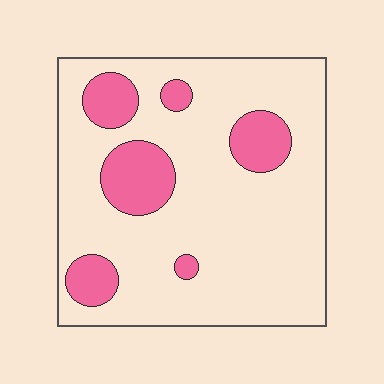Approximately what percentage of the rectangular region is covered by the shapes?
Approximately 20%.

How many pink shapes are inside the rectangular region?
6.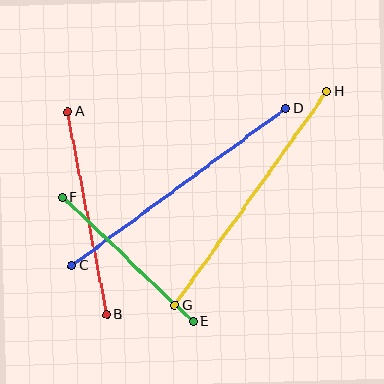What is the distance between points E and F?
The distance is approximately 180 pixels.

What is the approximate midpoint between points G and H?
The midpoint is at approximately (251, 198) pixels.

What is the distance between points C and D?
The distance is approximately 265 pixels.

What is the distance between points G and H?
The distance is approximately 262 pixels.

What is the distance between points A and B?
The distance is approximately 207 pixels.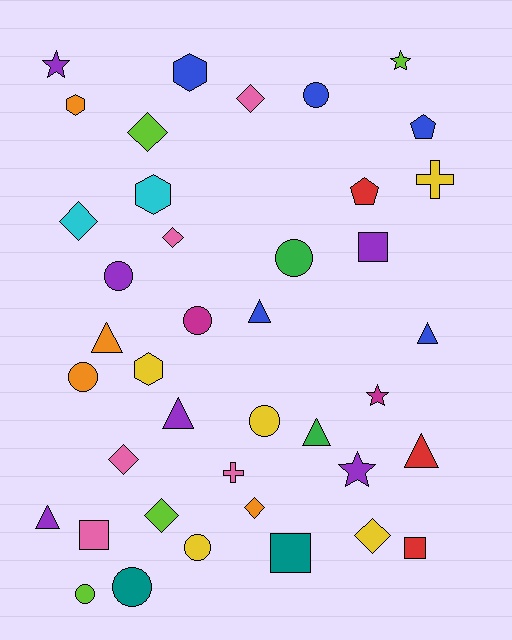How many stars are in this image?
There are 4 stars.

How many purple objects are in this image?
There are 6 purple objects.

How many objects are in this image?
There are 40 objects.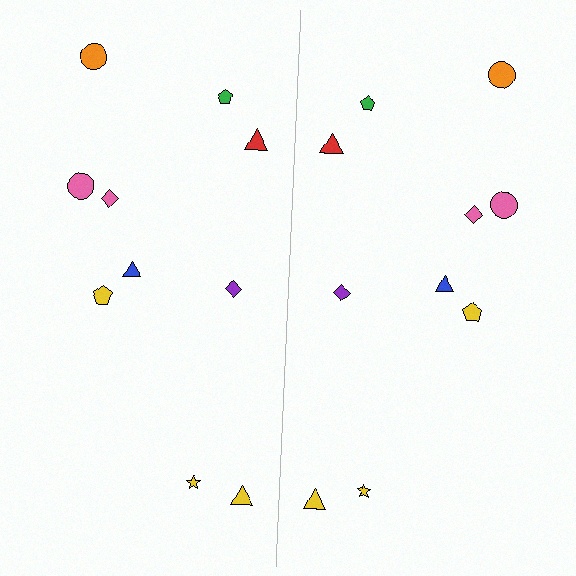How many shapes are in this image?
There are 20 shapes in this image.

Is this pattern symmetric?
Yes, this pattern has bilateral (reflection) symmetry.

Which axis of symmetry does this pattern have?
The pattern has a vertical axis of symmetry running through the center of the image.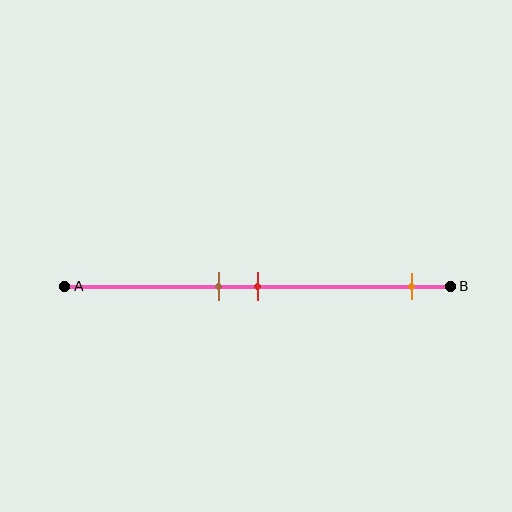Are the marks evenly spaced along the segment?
No, the marks are not evenly spaced.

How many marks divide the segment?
There are 3 marks dividing the segment.